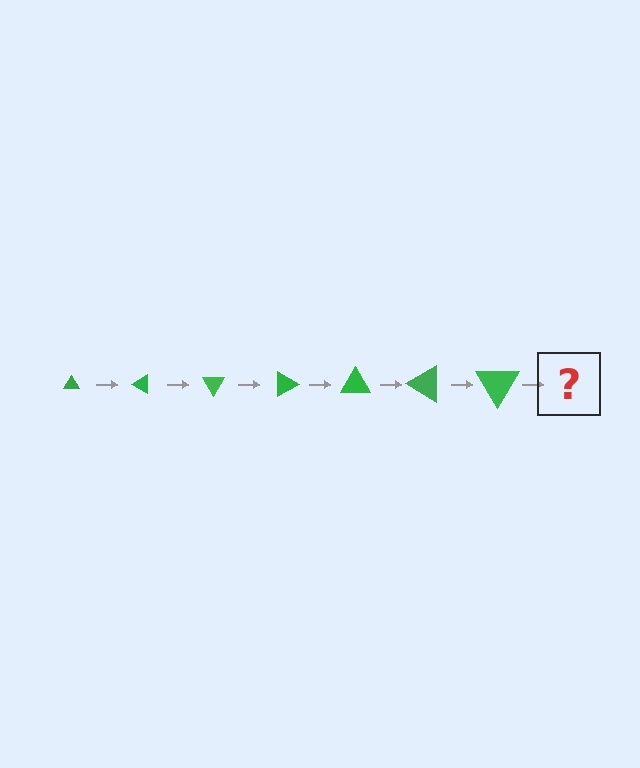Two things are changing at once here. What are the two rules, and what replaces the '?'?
The two rules are that the triangle grows larger each step and it rotates 30 degrees each step. The '?' should be a triangle, larger than the previous one and rotated 210 degrees from the start.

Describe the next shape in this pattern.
It should be a triangle, larger than the previous one and rotated 210 degrees from the start.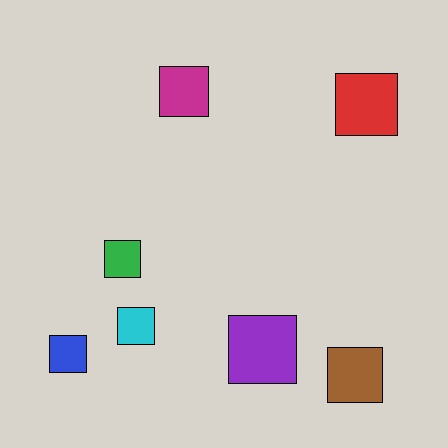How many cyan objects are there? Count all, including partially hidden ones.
There is 1 cyan object.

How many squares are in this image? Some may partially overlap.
There are 7 squares.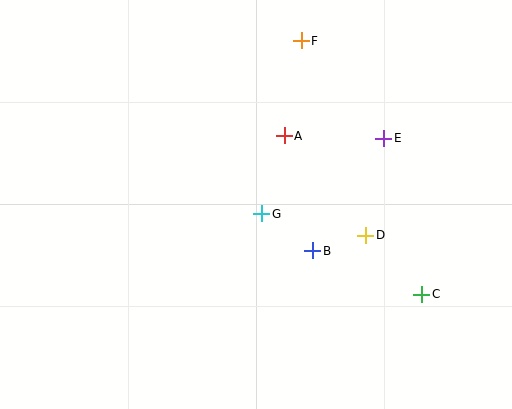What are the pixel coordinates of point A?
Point A is at (284, 136).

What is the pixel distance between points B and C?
The distance between B and C is 117 pixels.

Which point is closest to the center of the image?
Point G at (262, 214) is closest to the center.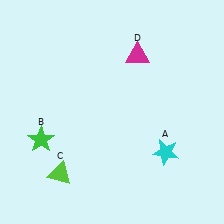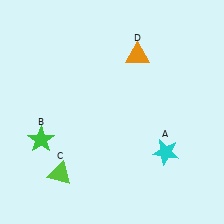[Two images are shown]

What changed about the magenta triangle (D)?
In Image 1, D is magenta. In Image 2, it changed to orange.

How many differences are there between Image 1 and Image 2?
There is 1 difference between the two images.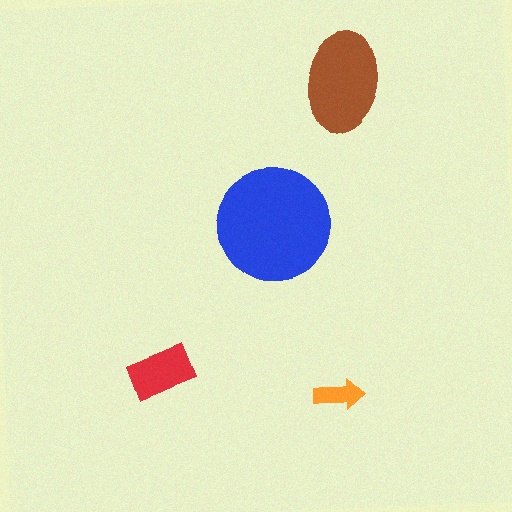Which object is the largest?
The blue circle.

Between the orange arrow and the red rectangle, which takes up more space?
The red rectangle.